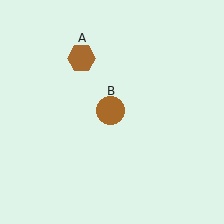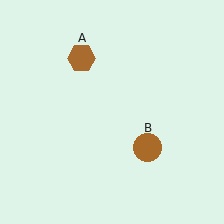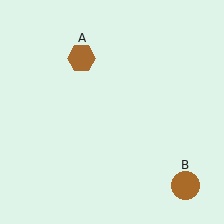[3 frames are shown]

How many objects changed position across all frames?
1 object changed position: brown circle (object B).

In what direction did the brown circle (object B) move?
The brown circle (object B) moved down and to the right.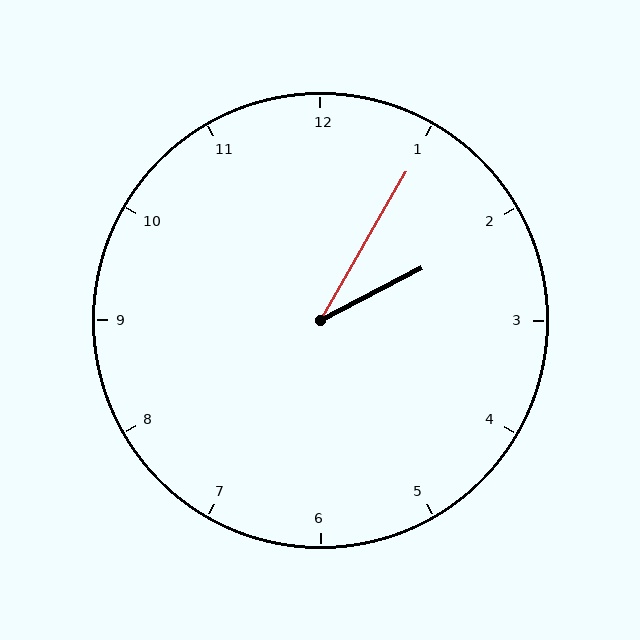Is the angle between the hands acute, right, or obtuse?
It is acute.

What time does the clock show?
2:05.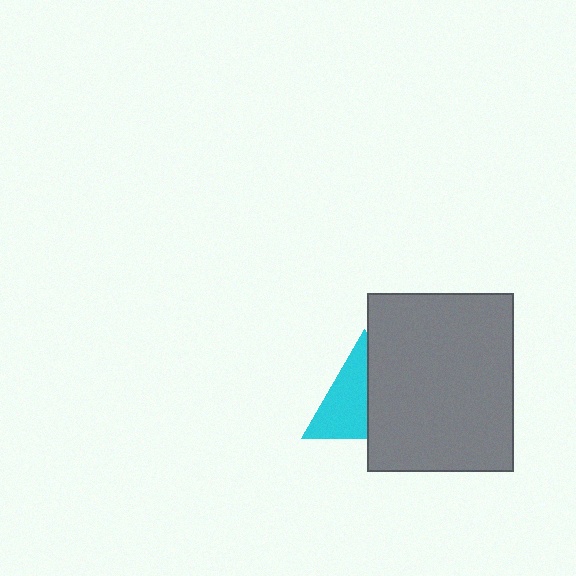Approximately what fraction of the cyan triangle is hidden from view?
Roughly 45% of the cyan triangle is hidden behind the gray rectangle.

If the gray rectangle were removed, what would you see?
You would see the complete cyan triangle.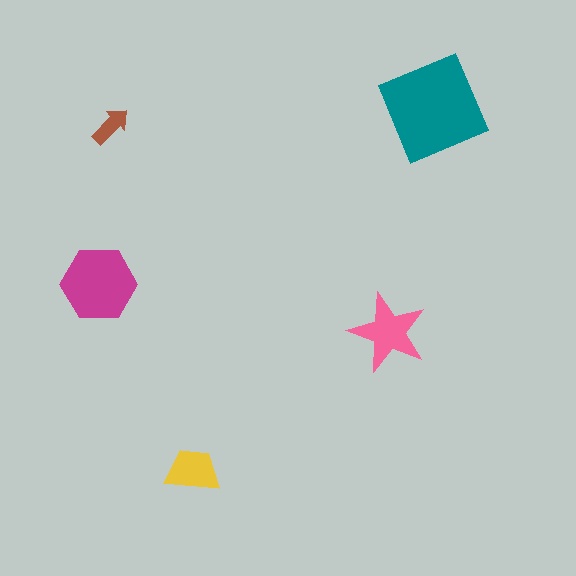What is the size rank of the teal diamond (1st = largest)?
1st.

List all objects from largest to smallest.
The teal diamond, the magenta hexagon, the pink star, the yellow trapezoid, the brown arrow.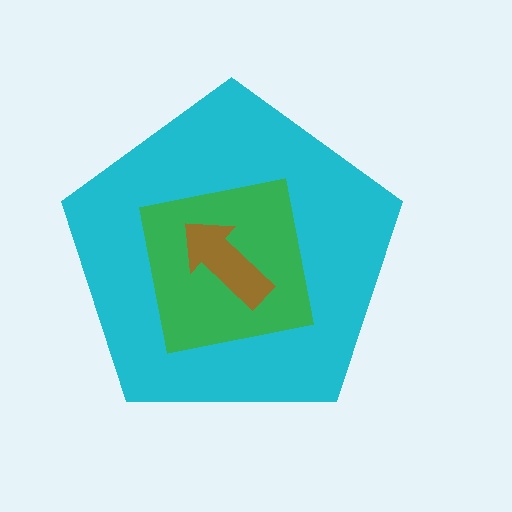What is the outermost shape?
The cyan pentagon.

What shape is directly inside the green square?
The brown arrow.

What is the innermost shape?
The brown arrow.